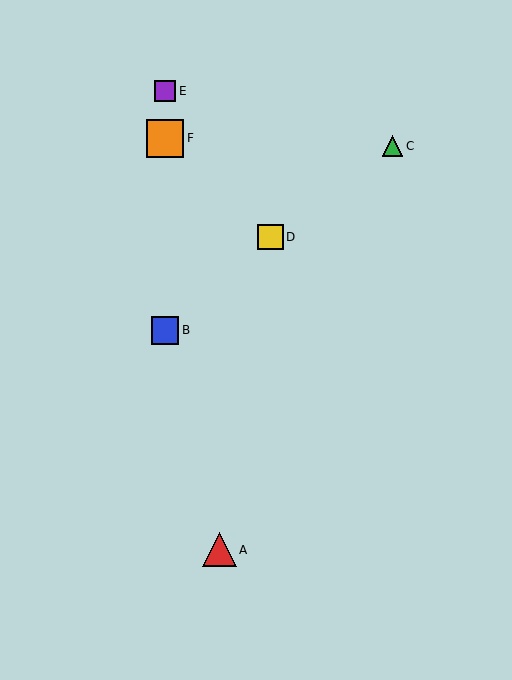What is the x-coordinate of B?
Object B is at x≈165.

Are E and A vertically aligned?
No, E is at x≈165 and A is at x≈220.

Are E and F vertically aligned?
Yes, both are at x≈165.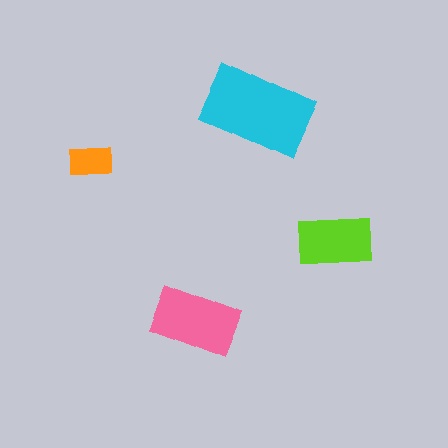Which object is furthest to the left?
The orange rectangle is leftmost.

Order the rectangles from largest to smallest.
the cyan one, the pink one, the lime one, the orange one.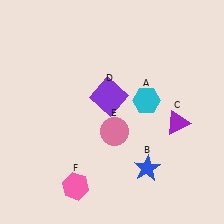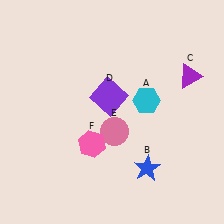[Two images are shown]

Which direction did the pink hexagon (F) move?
The pink hexagon (F) moved up.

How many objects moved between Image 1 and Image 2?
2 objects moved between the two images.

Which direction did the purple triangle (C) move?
The purple triangle (C) moved up.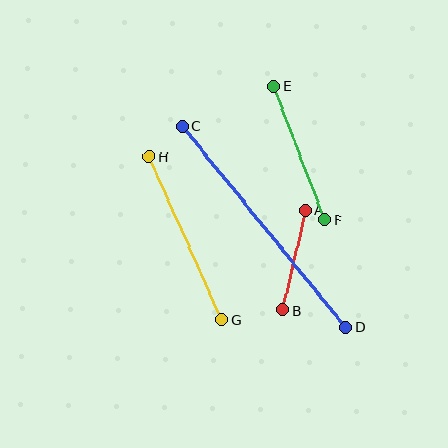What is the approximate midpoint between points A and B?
The midpoint is at approximately (294, 260) pixels.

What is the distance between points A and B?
The distance is approximately 102 pixels.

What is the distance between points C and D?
The distance is approximately 259 pixels.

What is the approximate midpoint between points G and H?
The midpoint is at approximately (185, 238) pixels.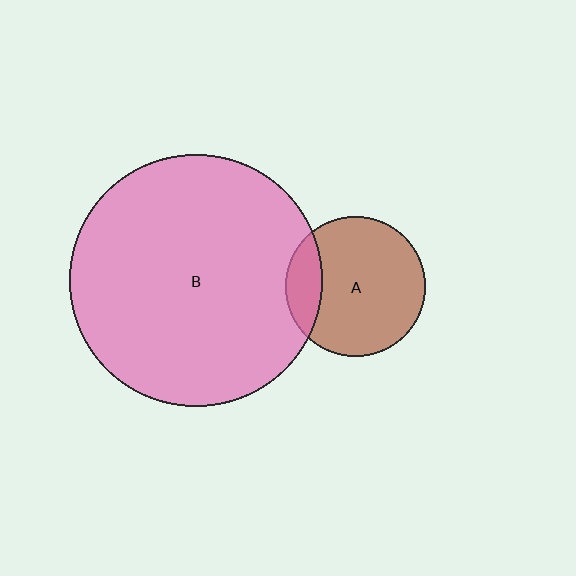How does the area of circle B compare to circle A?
Approximately 3.2 times.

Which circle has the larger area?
Circle B (pink).